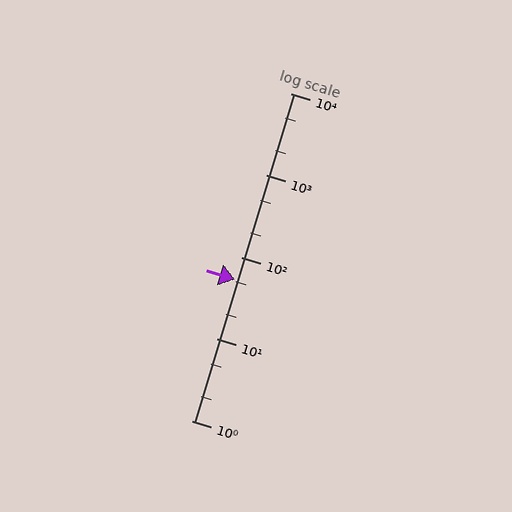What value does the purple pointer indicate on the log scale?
The pointer indicates approximately 53.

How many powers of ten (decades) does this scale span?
The scale spans 4 decades, from 1 to 10000.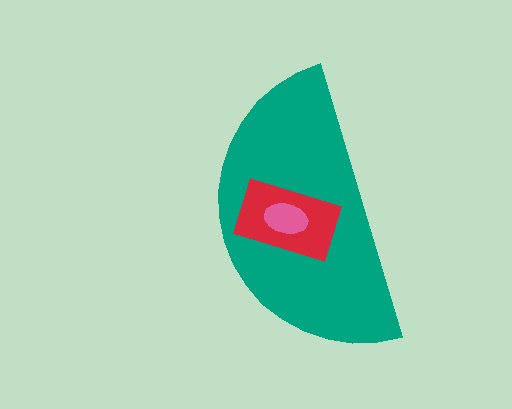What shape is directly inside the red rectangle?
The pink ellipse.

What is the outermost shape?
The teal semicircle.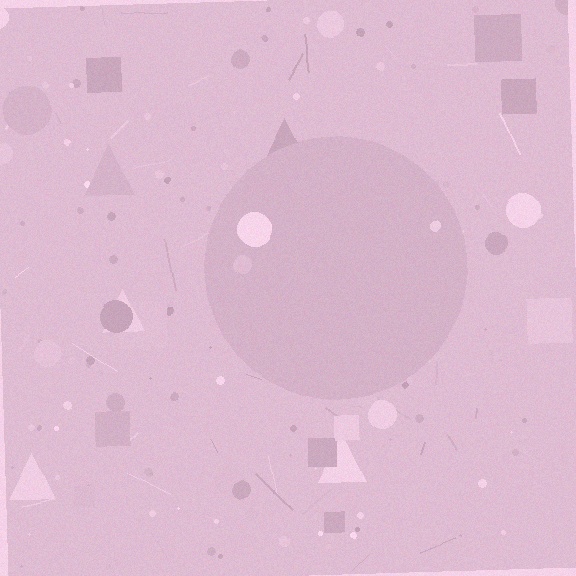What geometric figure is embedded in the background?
A circle is embedded in the background.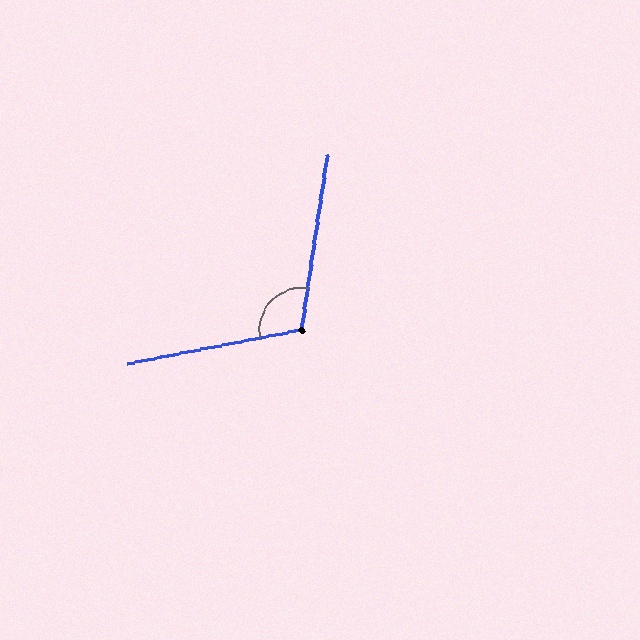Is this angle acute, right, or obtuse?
It is obtuse.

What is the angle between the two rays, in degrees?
Approximately 110 degrees.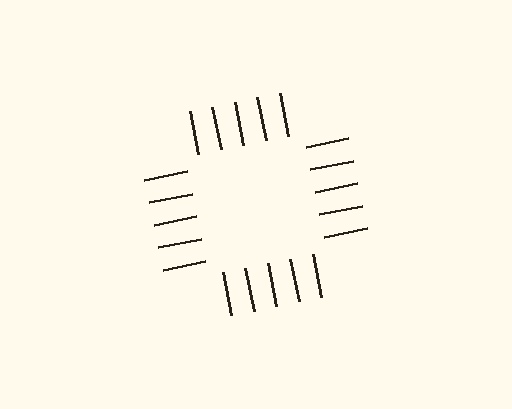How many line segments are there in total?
20 — 5 along each of the 4 edges.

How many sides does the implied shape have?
4 sides — the line-ends trace a square.